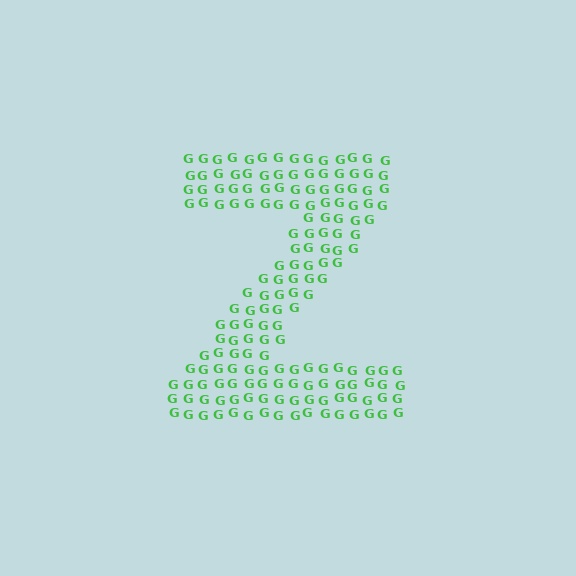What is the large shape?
The large shape is the letter Z.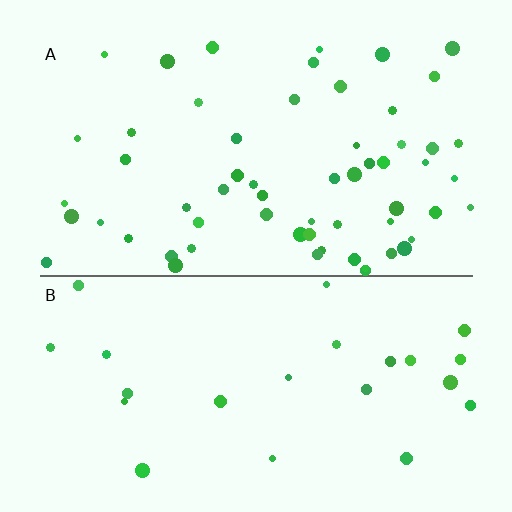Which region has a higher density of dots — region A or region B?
A (the top).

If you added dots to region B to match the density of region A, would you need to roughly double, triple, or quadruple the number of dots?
Approximately double.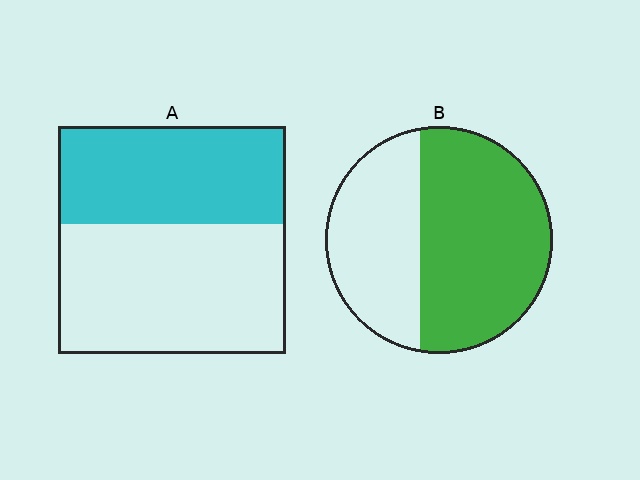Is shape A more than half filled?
No.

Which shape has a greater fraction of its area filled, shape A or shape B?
Shape B.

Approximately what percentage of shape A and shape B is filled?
A is approximately 45% and B is approximately 60%.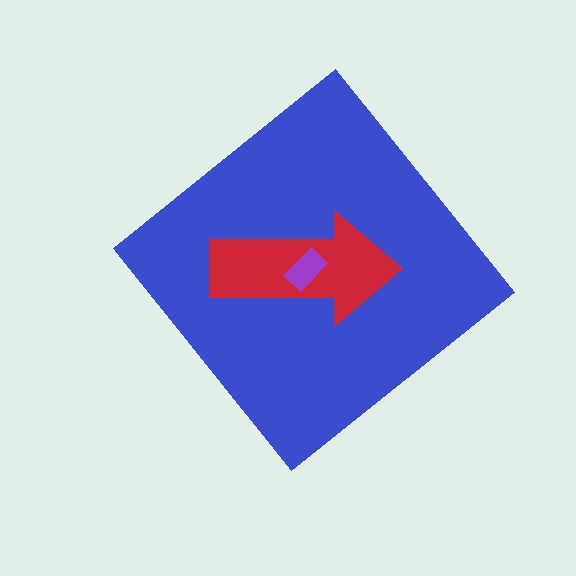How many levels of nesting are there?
3.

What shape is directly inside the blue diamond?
The red arrow.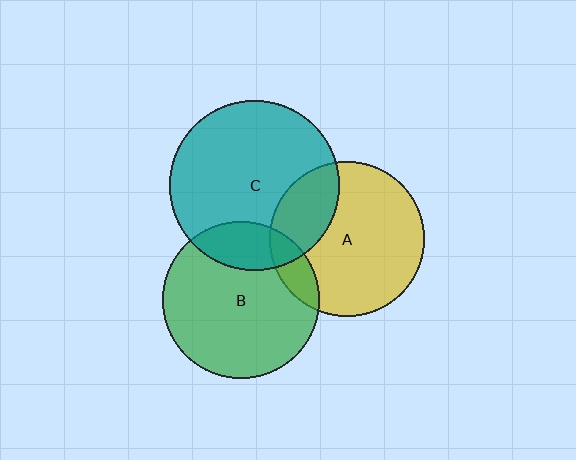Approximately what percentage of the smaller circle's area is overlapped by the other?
Approximately 20%.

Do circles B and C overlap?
Yes.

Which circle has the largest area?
Circle C (teal).